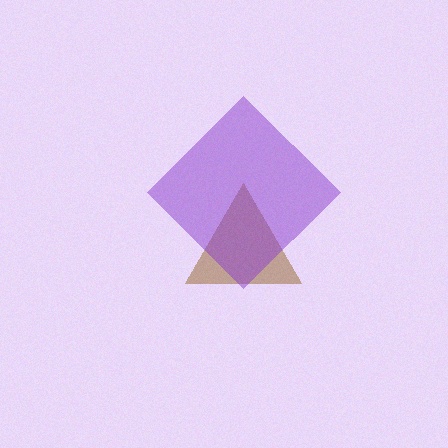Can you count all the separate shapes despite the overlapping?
Yes, there are 2 separate shapes.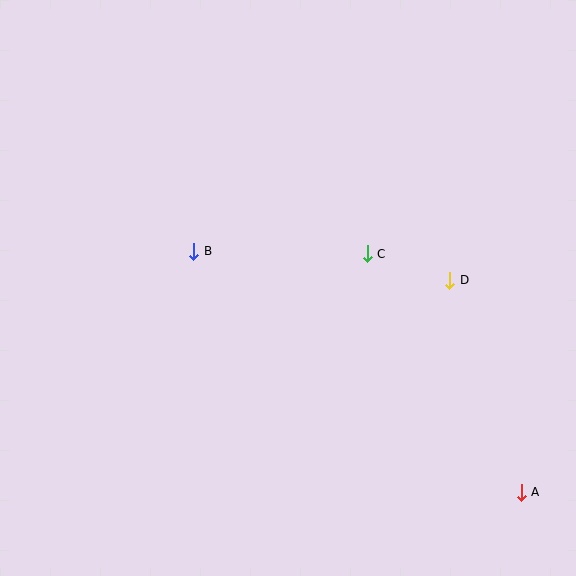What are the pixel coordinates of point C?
Point C is at (367, 254).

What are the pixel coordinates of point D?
Point D is at (450, 280).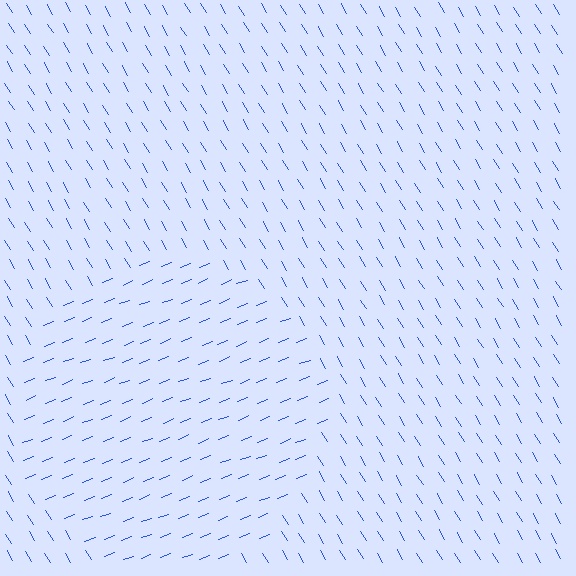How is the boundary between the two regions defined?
The boundary is defined purely by a change in line orientation (approximately 80 degrees difference). All lines are the same color and thickness.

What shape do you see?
I see a circle.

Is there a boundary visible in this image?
Yes, there is a texture boundary formed by a change in line orientation.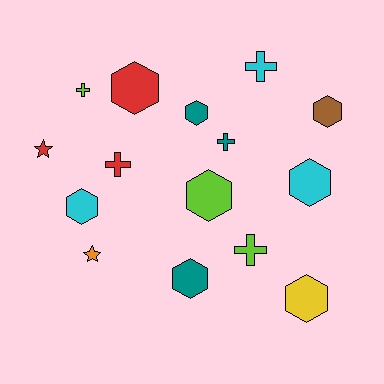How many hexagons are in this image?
There are 8 hexagons.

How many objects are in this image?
There are 15 objects.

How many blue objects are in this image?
There are no blue objects.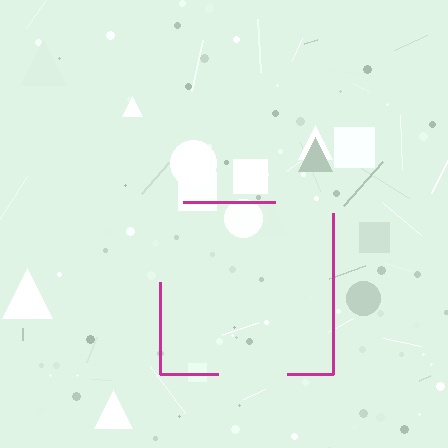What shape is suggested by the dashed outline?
The dashed outline suggests a square.